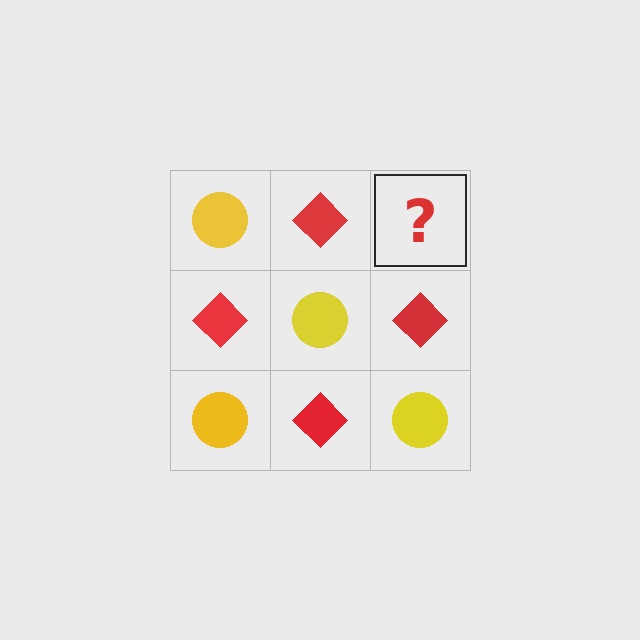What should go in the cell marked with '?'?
The missing cell should contain a yellow circle.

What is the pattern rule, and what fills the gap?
The rule is that it alternates yellow circle and red diamond in a checkerboard pattern. The gap should be filled with a yellow circle.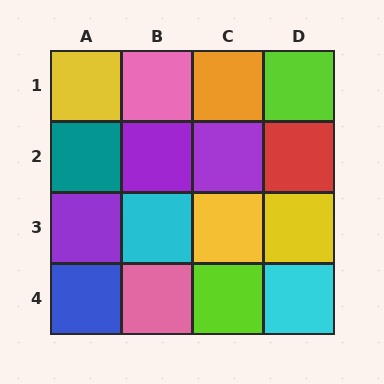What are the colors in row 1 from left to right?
Yellow, pink, orange, lime.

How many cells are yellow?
3 cells are yellow.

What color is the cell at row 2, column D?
Red.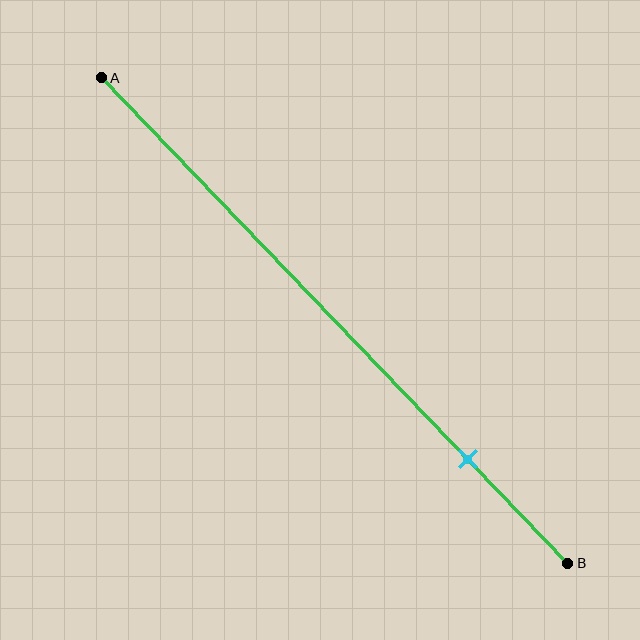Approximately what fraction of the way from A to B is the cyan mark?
The cyan mark is approximately 80% of the way from A to B.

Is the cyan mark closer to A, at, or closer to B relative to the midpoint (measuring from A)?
The cyan mark is closer to point B than the midpoint of segment AB.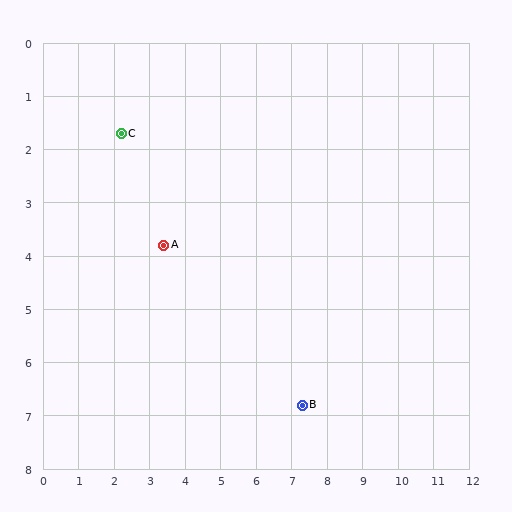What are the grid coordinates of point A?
Point A is at approximately (3.4, 3.8).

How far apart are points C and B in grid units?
Points C and B are about 7.2 grid units apart.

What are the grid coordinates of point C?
Point C is at approximately (2.2, 1.7).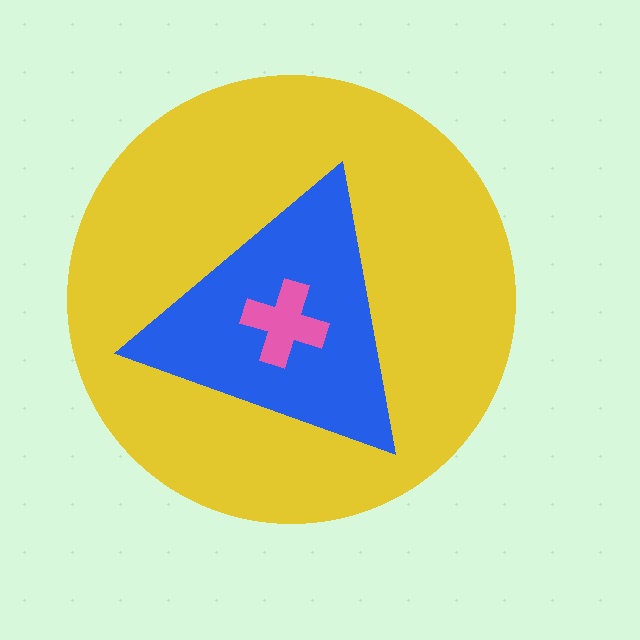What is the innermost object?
The pink cross.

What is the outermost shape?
The yellow circle.